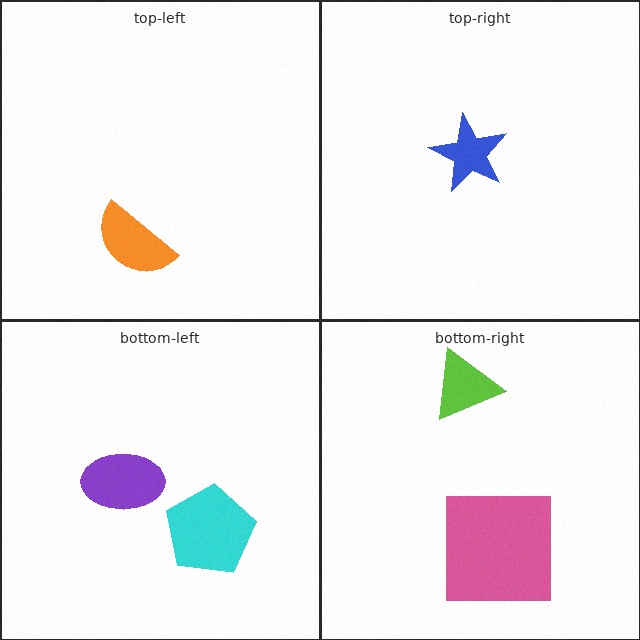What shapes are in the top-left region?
The orange semicircle.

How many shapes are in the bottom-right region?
2.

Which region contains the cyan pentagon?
The bottom-left region.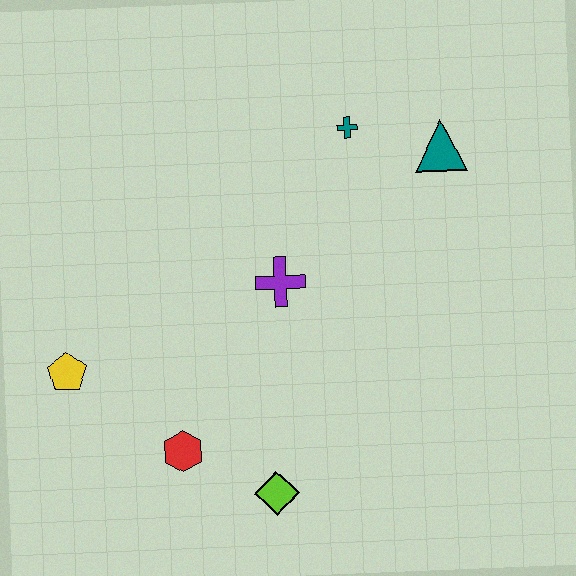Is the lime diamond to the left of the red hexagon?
No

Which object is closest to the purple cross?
The teal cross is closest to the purple cross.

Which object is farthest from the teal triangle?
The yellow pentagon is farthest from the teal triangle.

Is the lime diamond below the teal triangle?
Yes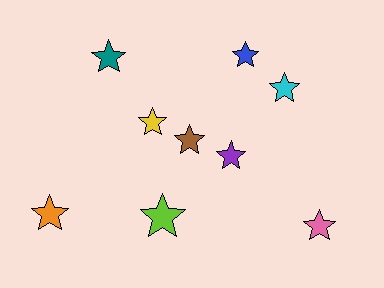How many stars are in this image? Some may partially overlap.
There are 9 stars.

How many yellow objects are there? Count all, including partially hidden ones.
There is 1 yellow object.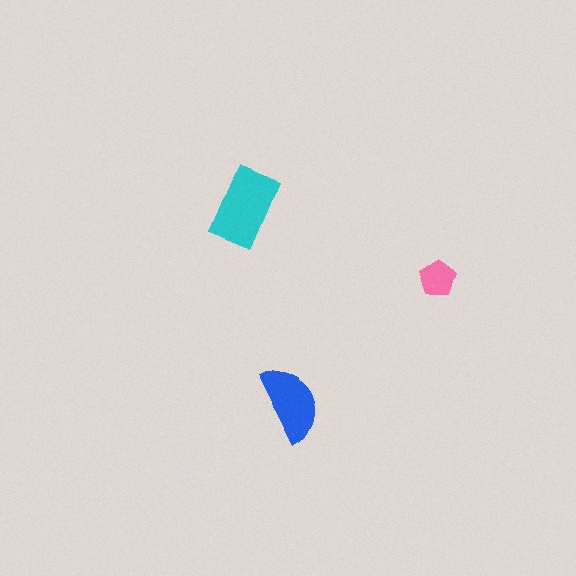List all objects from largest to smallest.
The cyan rectangle, the blue semicircle, the pink pentagon.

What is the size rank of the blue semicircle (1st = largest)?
2nd.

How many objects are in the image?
There are 3 objects in the image.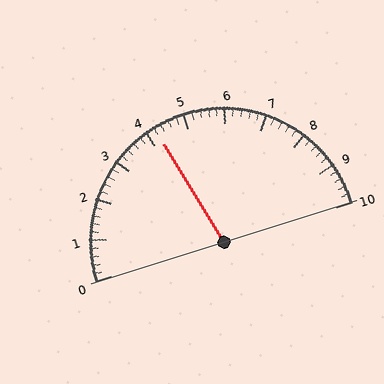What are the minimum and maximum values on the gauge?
The gauge ranges from 0 to 10.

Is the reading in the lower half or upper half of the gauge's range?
The reading is in the lower half of the range (0 to 10).